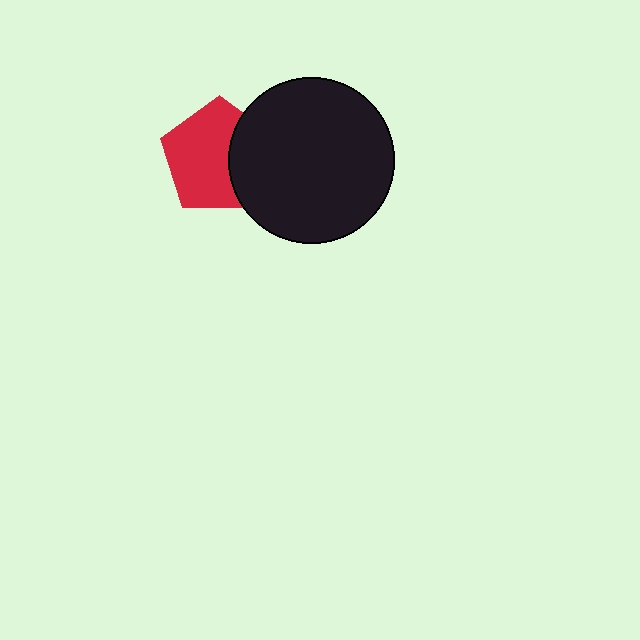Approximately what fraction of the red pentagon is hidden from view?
Roughly 34% of the red pentagon is hidden behind the black circle.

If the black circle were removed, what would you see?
You would see the complete red pentagon.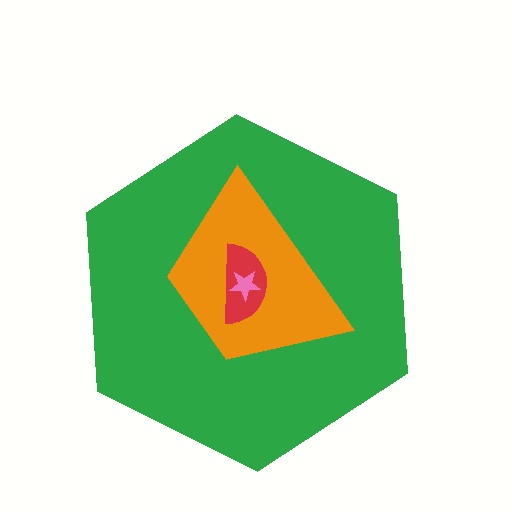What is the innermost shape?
The pink star.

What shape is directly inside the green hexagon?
The orange trapezoid.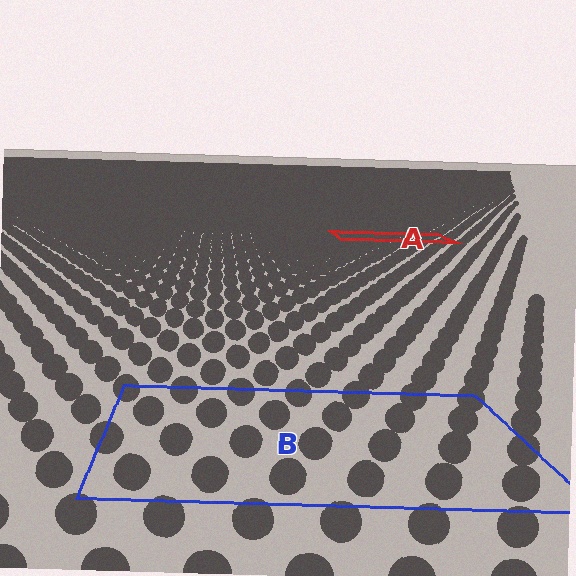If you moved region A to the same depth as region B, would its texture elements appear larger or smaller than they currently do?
They would appear larger. At a closer depth, the same texture elements are projected at a bigger on-screen size.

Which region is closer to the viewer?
Region B is closer. The texture elements there are larger and more spread out.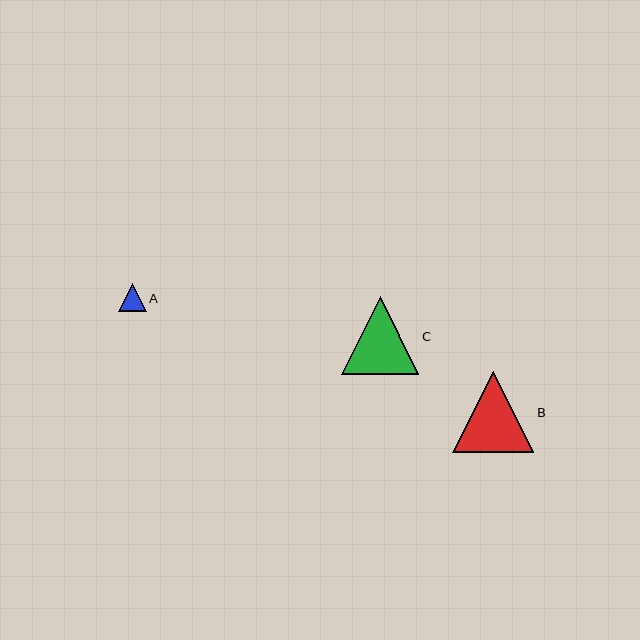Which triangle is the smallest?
Triangle A is the smallest with a size of approximately 27 pixels.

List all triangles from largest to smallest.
From largest to smallest: B, C, A.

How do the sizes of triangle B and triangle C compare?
Triangle B and triangle C are approximately the same size.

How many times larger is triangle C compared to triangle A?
Triangle C is approximately 2.8 times the size of triangle A.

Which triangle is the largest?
Triangle B is the largest with a size of approximately 81 pixels.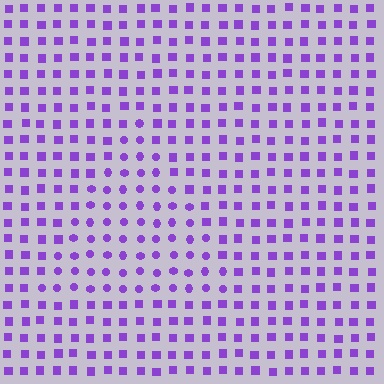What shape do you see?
I see a triangle.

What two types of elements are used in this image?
The image uses circles inside the triangle region and squares outside it.